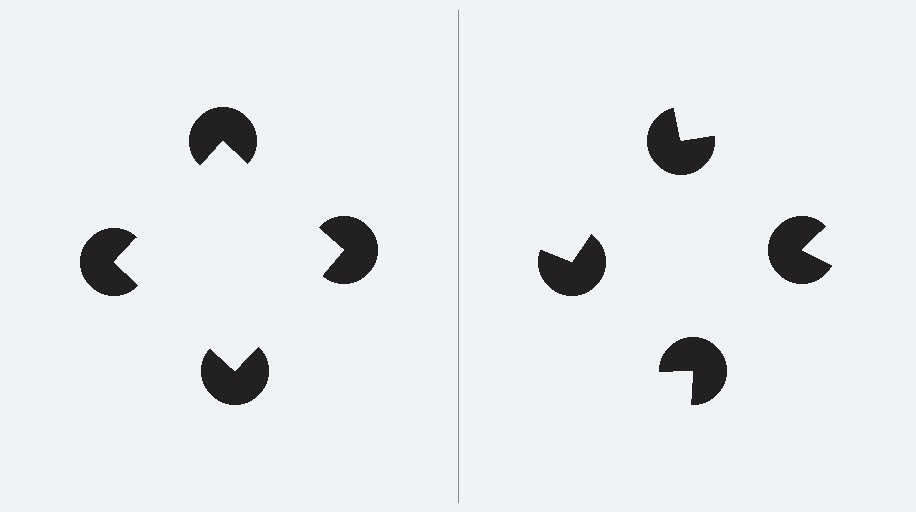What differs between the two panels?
The pac-man discs are positioned identically on both sides; only the wedge orientations differ. On the left they align to a square; on the right they are misaligned.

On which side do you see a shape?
An illusory square appears on the left side. On the right side the wedge cuts are rotated, so no coherent shape forms.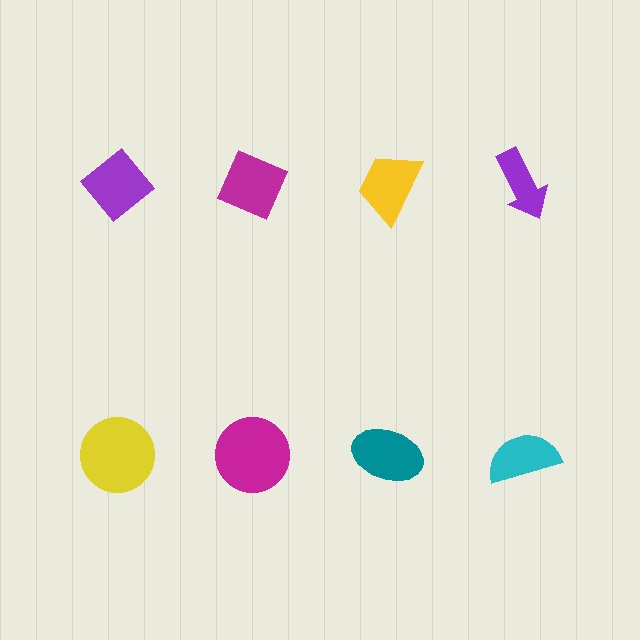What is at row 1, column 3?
A yellow trapezoid.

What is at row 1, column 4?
A purple arrow.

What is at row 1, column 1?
A purple diamond.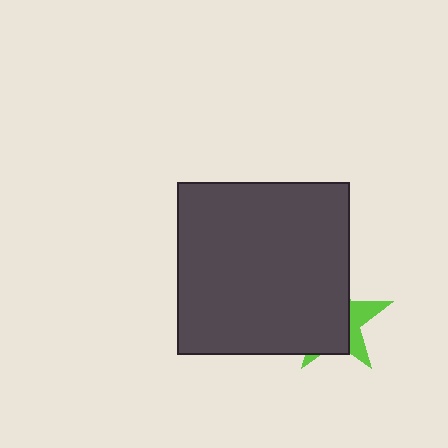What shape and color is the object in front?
The object in front is a dark gray square.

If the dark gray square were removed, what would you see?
You would see the complete lime star.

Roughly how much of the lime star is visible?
A small part of it is visible (roughly 31%).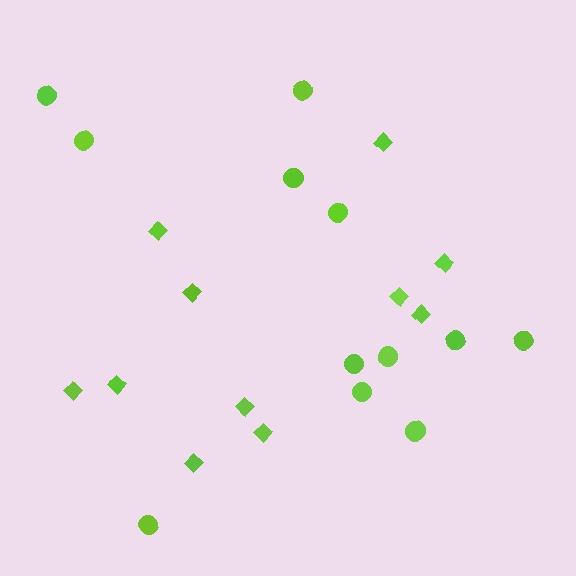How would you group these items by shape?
There are 2 groups: one group of diamonds (11) and one group of circles (12).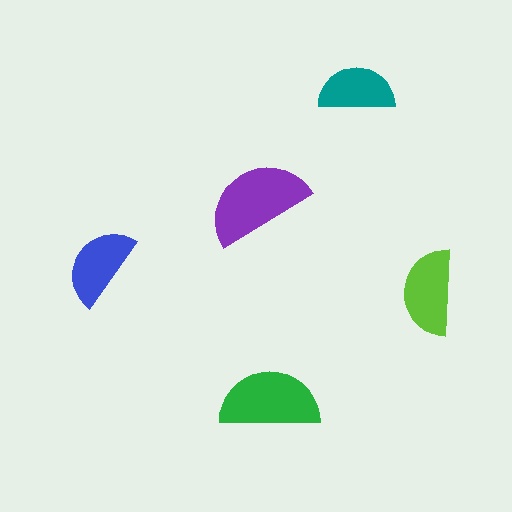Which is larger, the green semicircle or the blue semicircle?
The green one.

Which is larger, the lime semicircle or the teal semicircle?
The lime one.